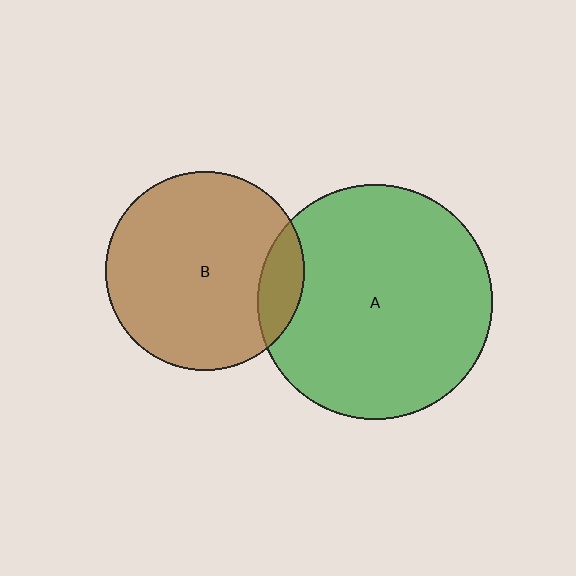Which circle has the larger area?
Circle A (green).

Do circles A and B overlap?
Yes.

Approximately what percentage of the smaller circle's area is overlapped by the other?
Approximately 10%.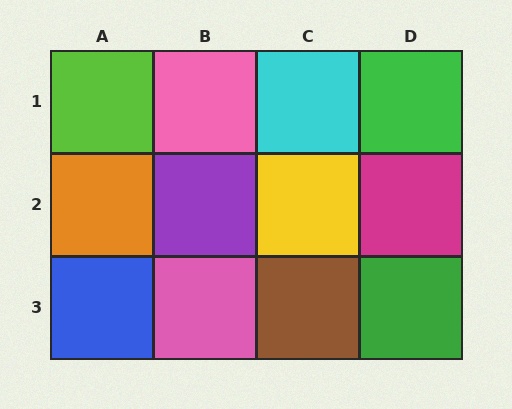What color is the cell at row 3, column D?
Green.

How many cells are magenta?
1 cell is magenta.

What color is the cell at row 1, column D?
Green.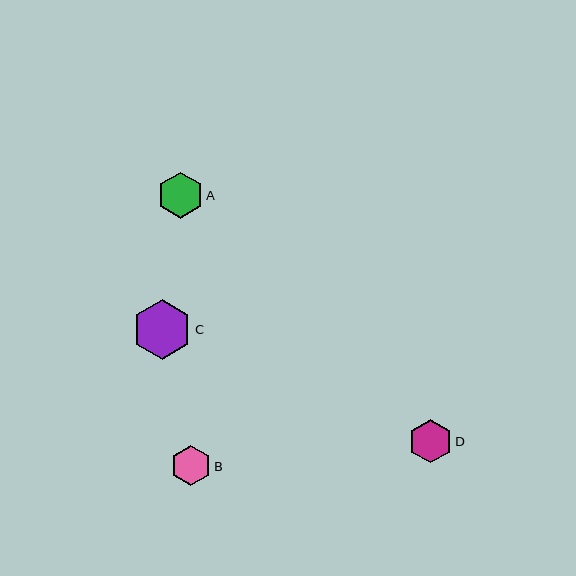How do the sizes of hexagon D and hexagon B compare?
Hexagon D and hexagon B are approximately the same size.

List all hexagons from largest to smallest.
From largest to smallest: C, A, D, B.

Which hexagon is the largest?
Hexagon C is the largest with a size of approximately 60 pixels.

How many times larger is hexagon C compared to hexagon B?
Hexagon C is approximately 1.5 times the size of hexagon B.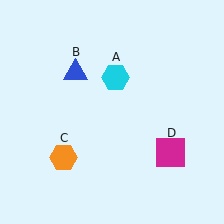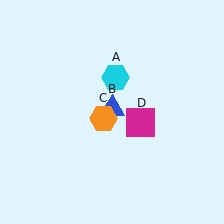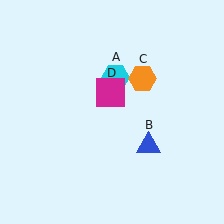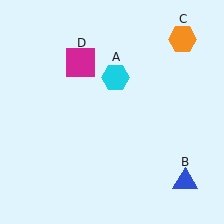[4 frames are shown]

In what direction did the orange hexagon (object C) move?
The orange hexagon (object C) moved up and to the right.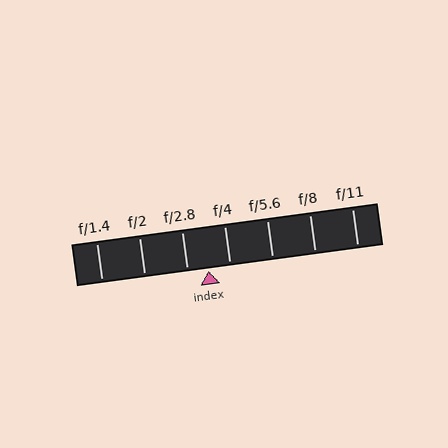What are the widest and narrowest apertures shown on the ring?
The widest aperture shown is f/1.4 and the narrowest is f/11.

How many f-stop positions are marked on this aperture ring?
There are 7 f-stop positions marked.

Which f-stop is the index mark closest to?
The index mark is closest to f/2.8.